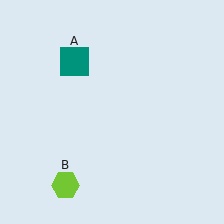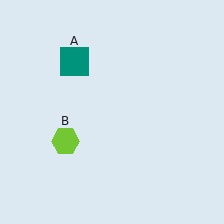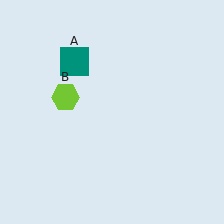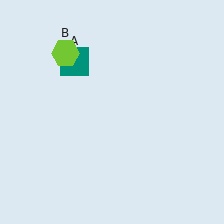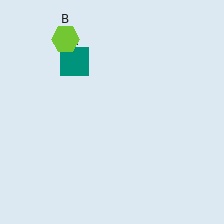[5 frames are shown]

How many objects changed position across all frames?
1 object changed position: lime hexagon (object B).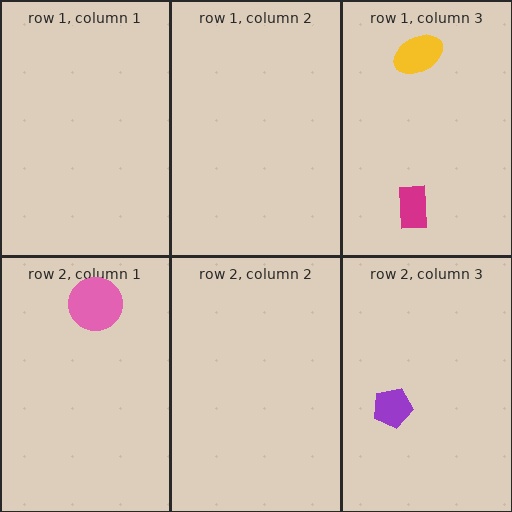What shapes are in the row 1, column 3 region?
The yellow ellipse, the magenta rectangle.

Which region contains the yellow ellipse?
The row 1, column 3 region.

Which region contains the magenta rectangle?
The row 1, column 3 region.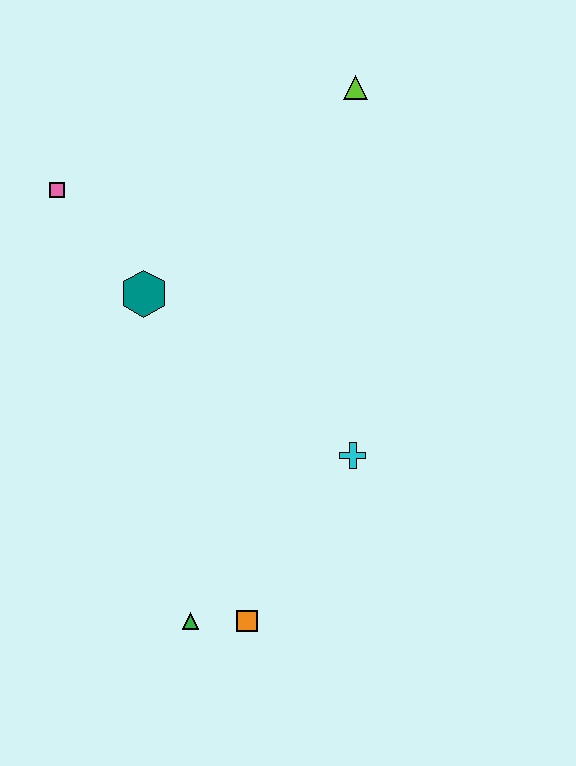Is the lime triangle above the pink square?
Yes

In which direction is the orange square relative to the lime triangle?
The orange square is below the lime triangle.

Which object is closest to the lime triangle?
The teal hexagon is closest to the lime triangle.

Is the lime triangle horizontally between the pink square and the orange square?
No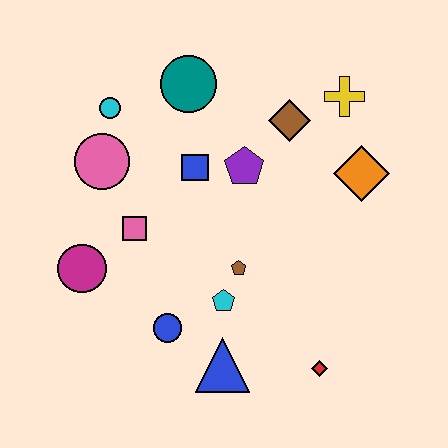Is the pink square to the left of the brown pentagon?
Yes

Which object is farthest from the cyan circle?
The red diamond is farthest from the cyan circle.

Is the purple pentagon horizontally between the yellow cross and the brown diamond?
No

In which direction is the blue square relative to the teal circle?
The blue square is below the teal circle.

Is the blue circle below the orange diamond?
Yes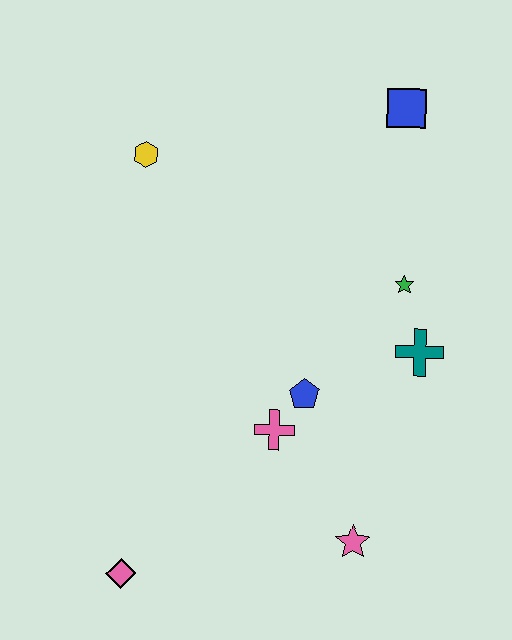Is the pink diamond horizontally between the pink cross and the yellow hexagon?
No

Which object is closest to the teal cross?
The green star is closest to the teal cross.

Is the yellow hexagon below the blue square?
Yes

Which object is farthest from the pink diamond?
The blue square is farthest from the pink diamond.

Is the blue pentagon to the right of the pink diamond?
Yes